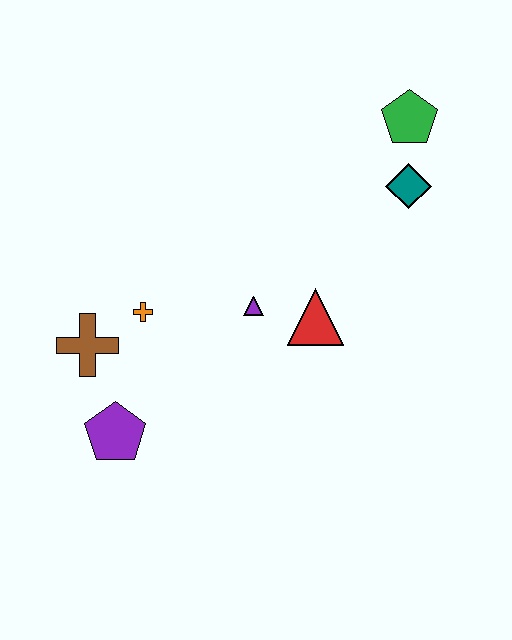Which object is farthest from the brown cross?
The green pentagon is farthest from the brown cross.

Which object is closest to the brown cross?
The orange cross is closest to the brown cross.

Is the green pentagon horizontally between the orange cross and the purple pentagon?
No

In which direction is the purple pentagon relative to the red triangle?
The purple pentagon is to the left of the red triangle.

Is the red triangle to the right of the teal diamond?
No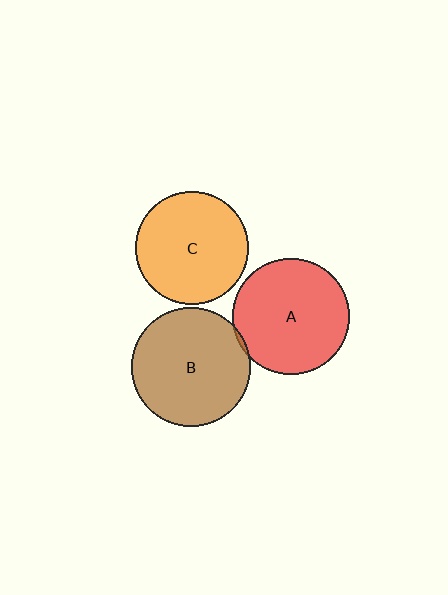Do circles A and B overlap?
Yes.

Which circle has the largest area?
Circle B (brown).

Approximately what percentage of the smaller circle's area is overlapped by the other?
Approximately 5%.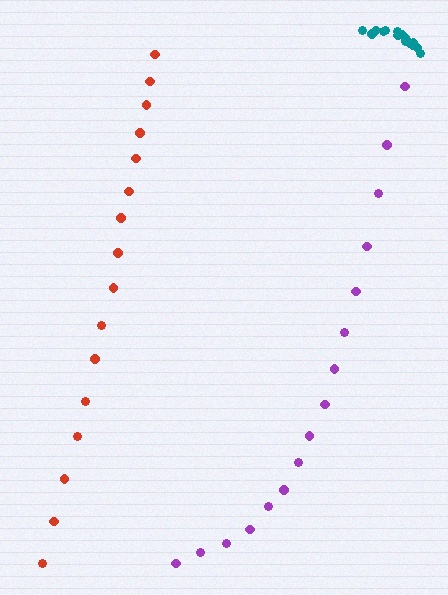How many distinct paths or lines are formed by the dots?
There are 3 distinct paths.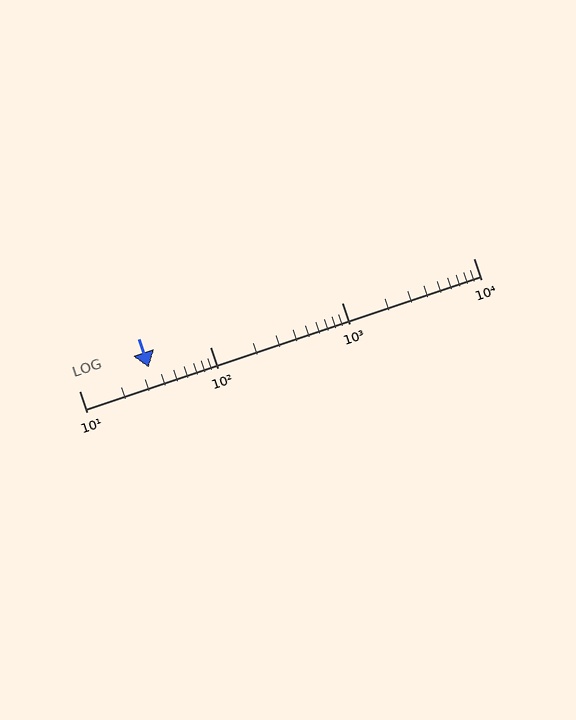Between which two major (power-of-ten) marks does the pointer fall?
The pointer is between 10 and 100.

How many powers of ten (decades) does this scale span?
The scale spans 3 decades, from 10 to 10000.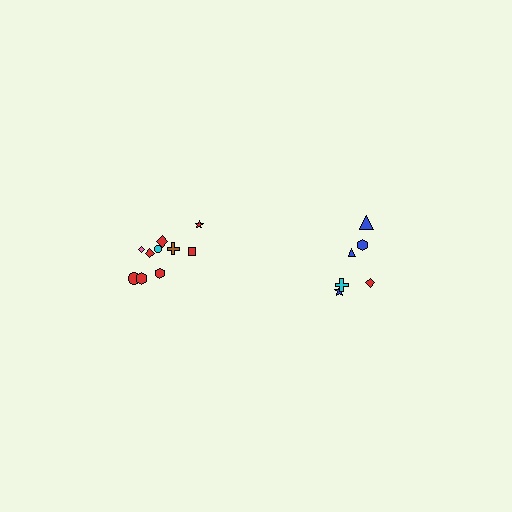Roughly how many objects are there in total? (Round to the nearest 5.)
Roughly 15 objects in total.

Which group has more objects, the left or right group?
The left group.